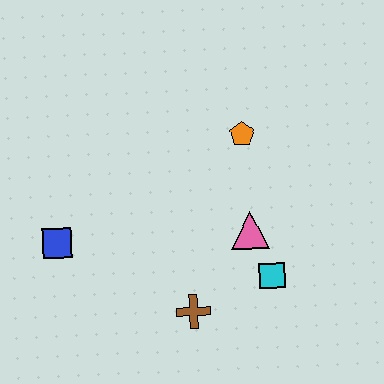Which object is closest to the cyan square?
The pink triangle is closest to the cyan square.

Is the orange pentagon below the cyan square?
No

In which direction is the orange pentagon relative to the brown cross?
The orange pentagon is above the brown cross.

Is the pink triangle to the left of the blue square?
No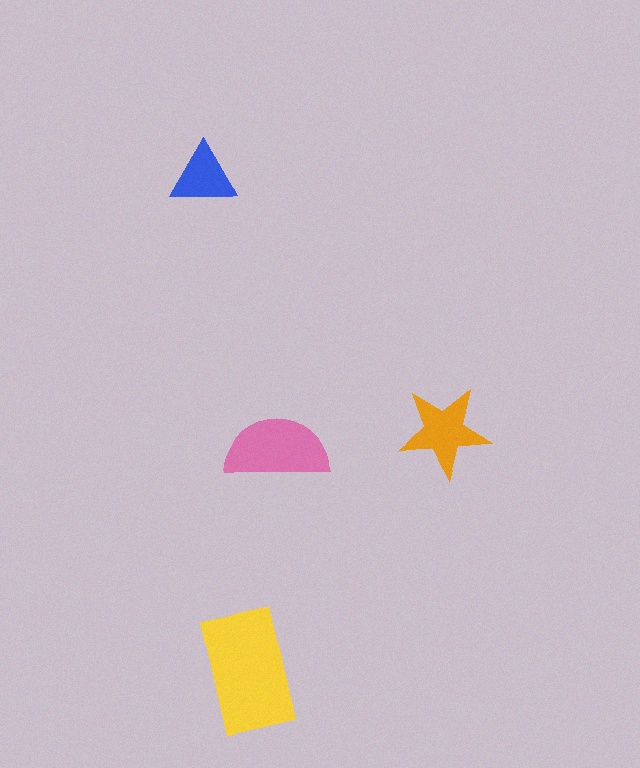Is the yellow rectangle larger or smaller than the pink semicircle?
Larger.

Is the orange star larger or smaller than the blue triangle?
Larger.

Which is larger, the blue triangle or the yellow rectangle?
The yellow rectangle.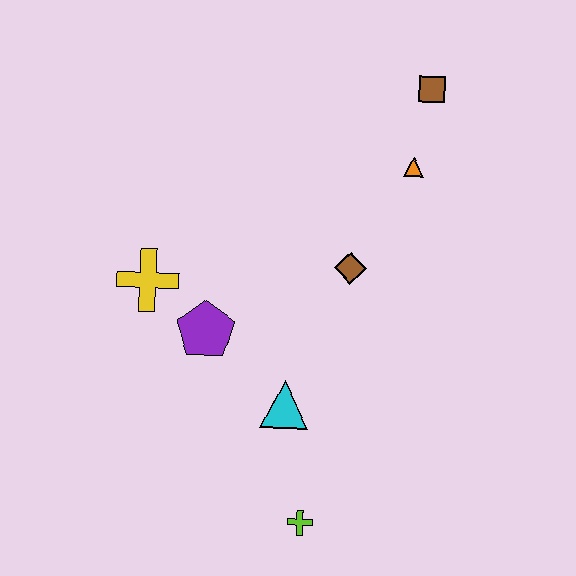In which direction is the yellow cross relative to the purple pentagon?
The yellow cross is to the left of the purple pentagon.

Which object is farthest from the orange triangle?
The lime cross is farthest from the orange triangle.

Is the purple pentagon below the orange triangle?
Yes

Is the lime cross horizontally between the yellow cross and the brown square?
Yes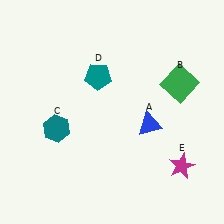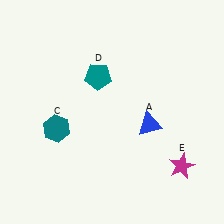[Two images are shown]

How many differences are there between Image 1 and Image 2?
There is 1 difference between the two images.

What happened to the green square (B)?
The green square (B) was removed in Image 2. It was in the top-right area of Image 1.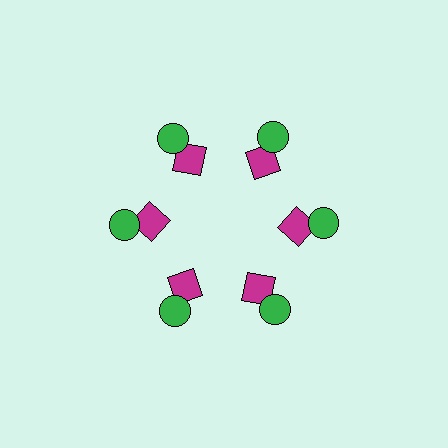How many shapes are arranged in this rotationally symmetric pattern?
There are 12 shapes, arranged in 6 groups of 2.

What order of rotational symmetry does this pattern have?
This pattern has 6-fold rotational symmetry.